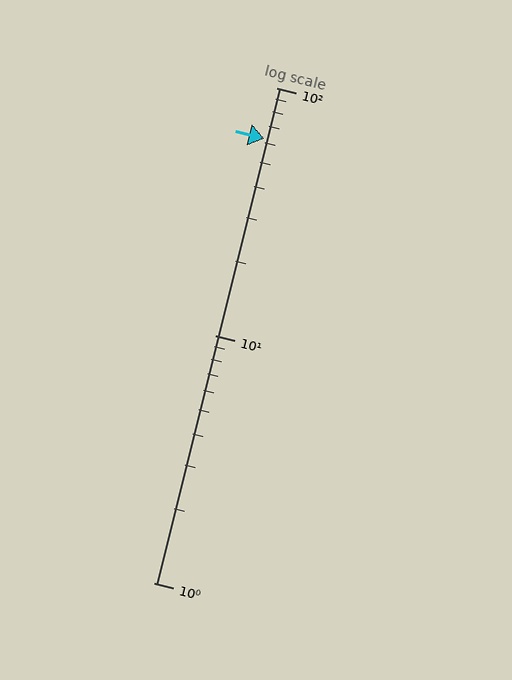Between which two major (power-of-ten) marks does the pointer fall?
The pointer is between 10 and 100.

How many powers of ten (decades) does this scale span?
The scale spans 2 decades, from 1 to 100.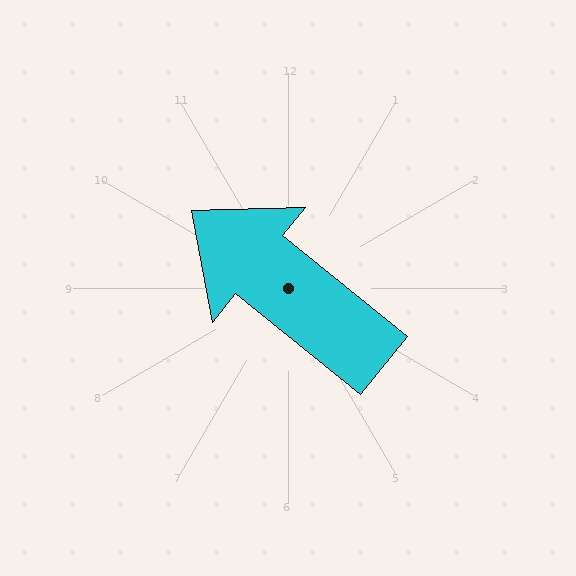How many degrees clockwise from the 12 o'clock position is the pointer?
Approximately 309 degrees.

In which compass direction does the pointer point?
Northwest.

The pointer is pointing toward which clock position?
Roughly 10 o'clock.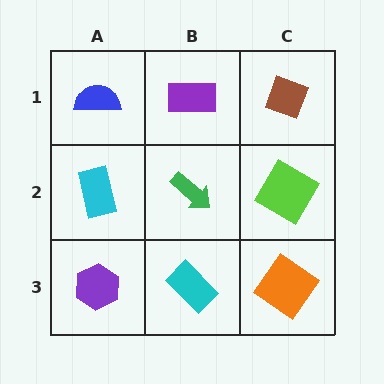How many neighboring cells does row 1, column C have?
2.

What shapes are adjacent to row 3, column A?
A cyan rectangle (row 2, column A), a cyan rectangle (row 3, column B).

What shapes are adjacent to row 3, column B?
A green arrow (row 2, column B), a purple hexagon (row 3, column A), an orange diamond (row 3, column C).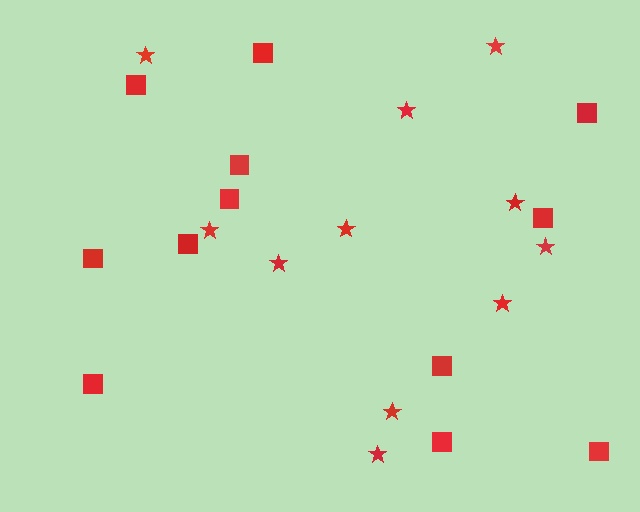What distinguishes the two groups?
There are 2 groups: one group of squares (12) and one group of stars (11).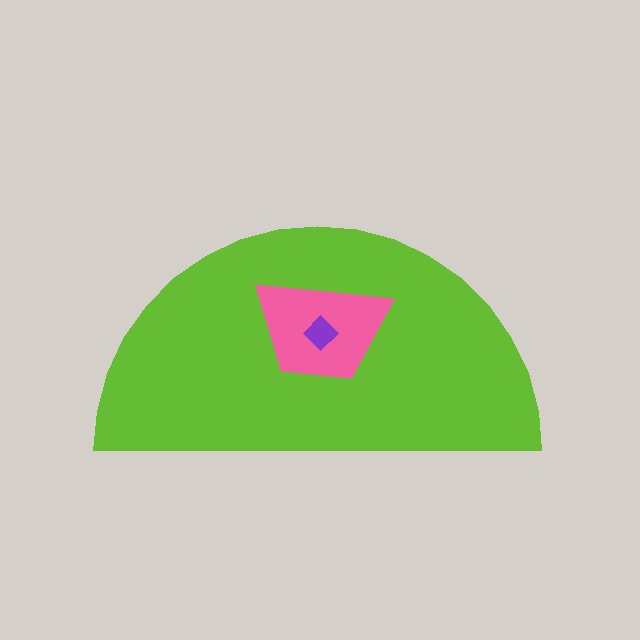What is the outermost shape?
The lime semicircle.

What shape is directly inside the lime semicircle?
The pink trapezoid.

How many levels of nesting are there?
3.